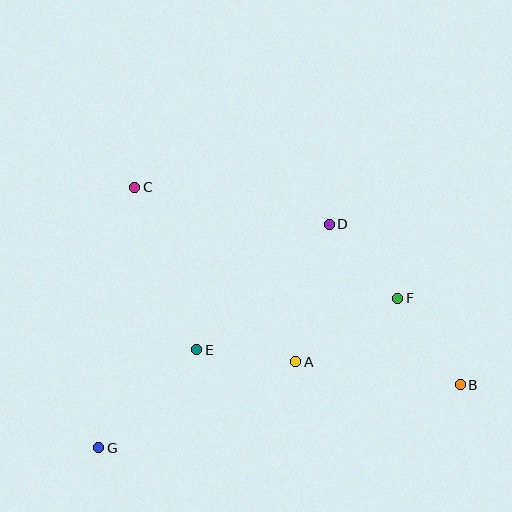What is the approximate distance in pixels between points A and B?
The distance between A and B is approximately 166 pixels.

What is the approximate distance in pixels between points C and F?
The distance between C and F is approximately 286 pixels.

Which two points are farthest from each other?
Points B and C are farthest from each other.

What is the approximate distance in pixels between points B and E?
The distance between B and E is approximately 266 pixels.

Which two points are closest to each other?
Points A and E are closest to each other.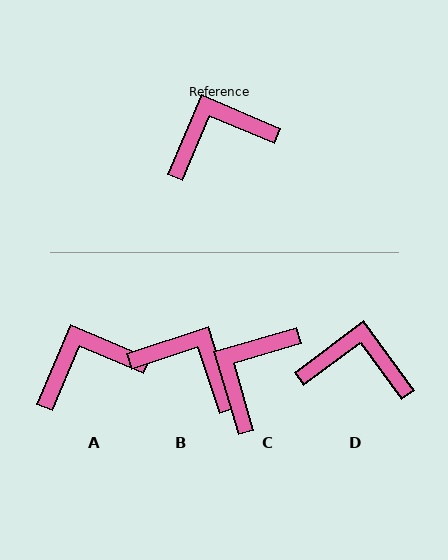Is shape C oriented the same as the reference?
No, it is off by about 39 degrees.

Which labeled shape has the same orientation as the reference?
A.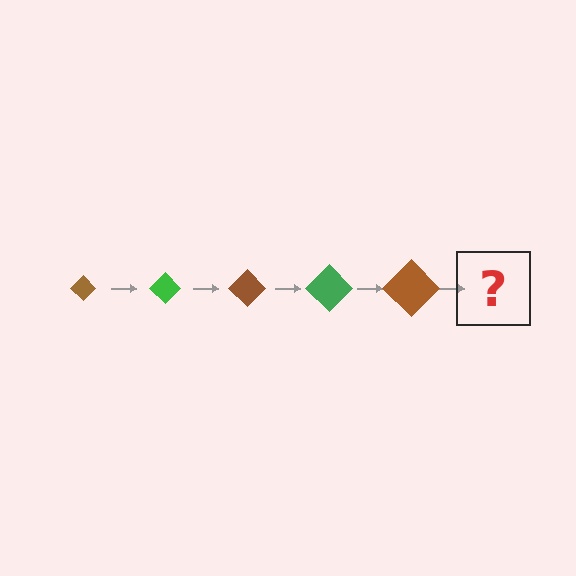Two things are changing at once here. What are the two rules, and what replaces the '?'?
The two rules are that the diamond grows larger each step and the color cycles through brown and green. The '?' should be a green diamond, larger than the previous one.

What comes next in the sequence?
The next element should be a green diamond, larger than the previous one.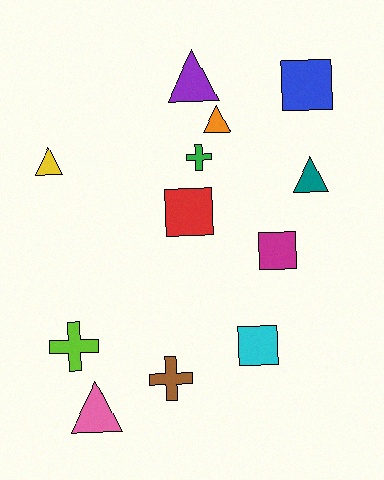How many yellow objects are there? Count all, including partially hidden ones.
There is 1 yellow object.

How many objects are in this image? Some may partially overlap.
There are 12 objects.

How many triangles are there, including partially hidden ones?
There are 5 triangles.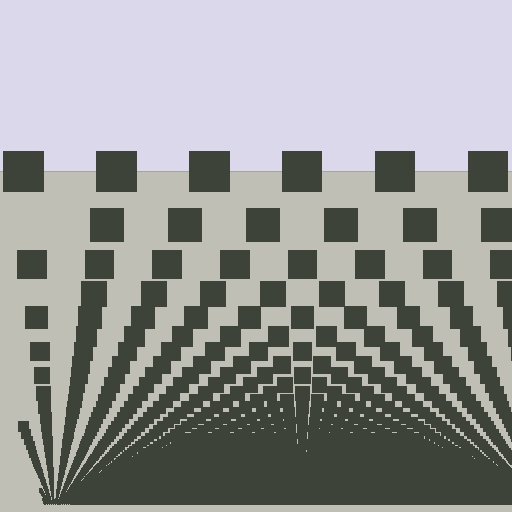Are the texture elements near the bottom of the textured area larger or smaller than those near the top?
Smaller. The gradient is inverted — elements near the bottom are smaller and denser.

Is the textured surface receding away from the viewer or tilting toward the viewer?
The surface appears to tilt toward the viewer. Texture elements get larger and sparser toward the top.